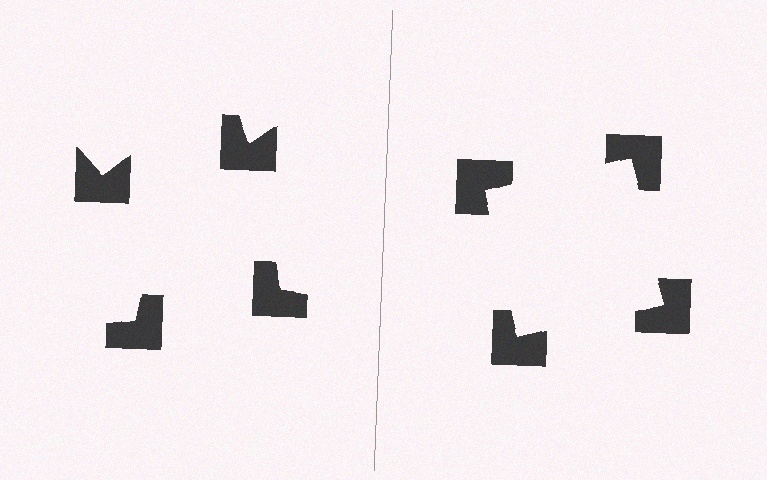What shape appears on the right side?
An illusory square.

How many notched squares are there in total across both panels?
8 — 4 on each side.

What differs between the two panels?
The notched squares are positioned identically on both sides; only the wedge orientations differ. On the right they align to a square; on the left they are misaligned.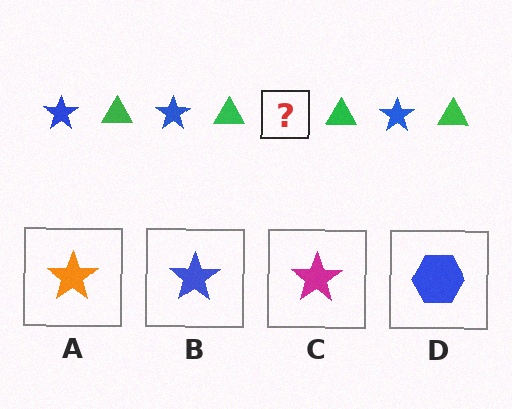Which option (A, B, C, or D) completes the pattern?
B.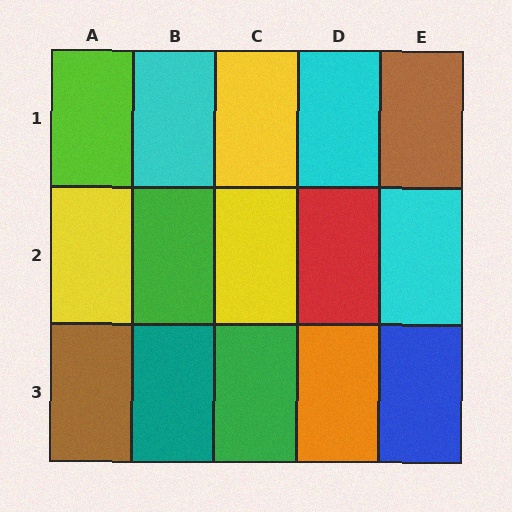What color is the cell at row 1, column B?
Cyan.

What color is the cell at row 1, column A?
Lime.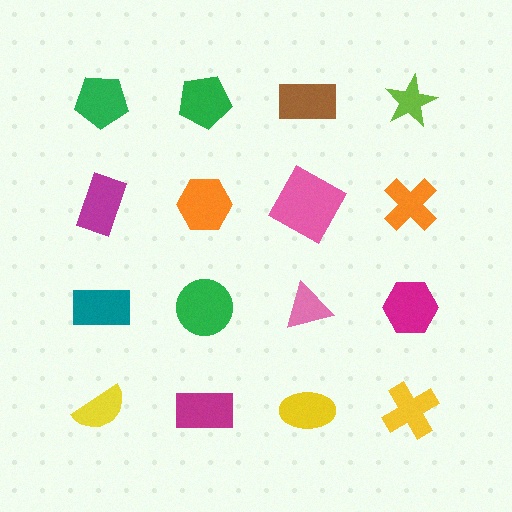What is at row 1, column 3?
A brown rectangle.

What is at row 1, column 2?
A green pentagon.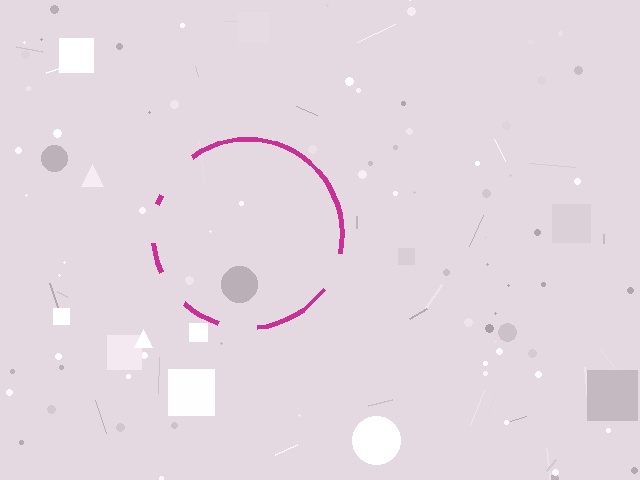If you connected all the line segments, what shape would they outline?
They would outline a circle.